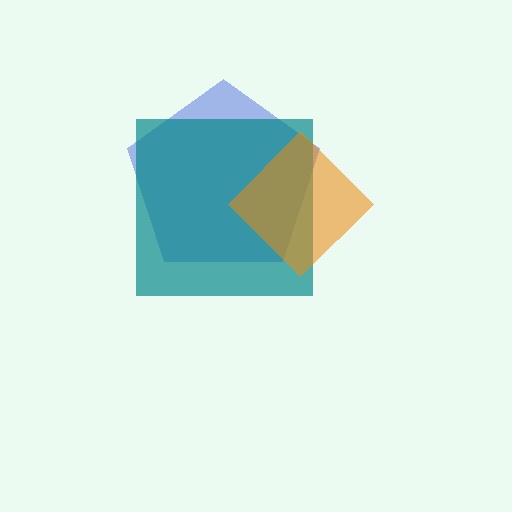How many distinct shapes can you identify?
There are 3 distinct shapes: a blue pentagon, a teal square, an orange diamond.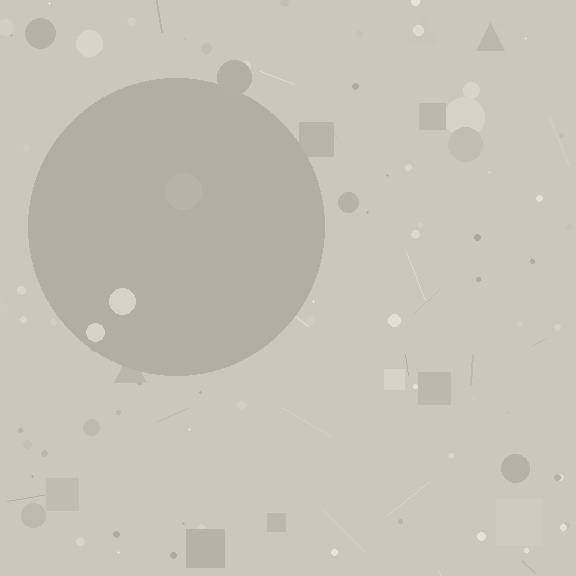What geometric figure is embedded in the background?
A circle is embedded in the background.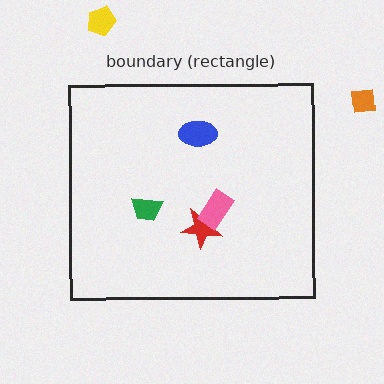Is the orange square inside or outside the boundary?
Outside.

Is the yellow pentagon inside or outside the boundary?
Outside.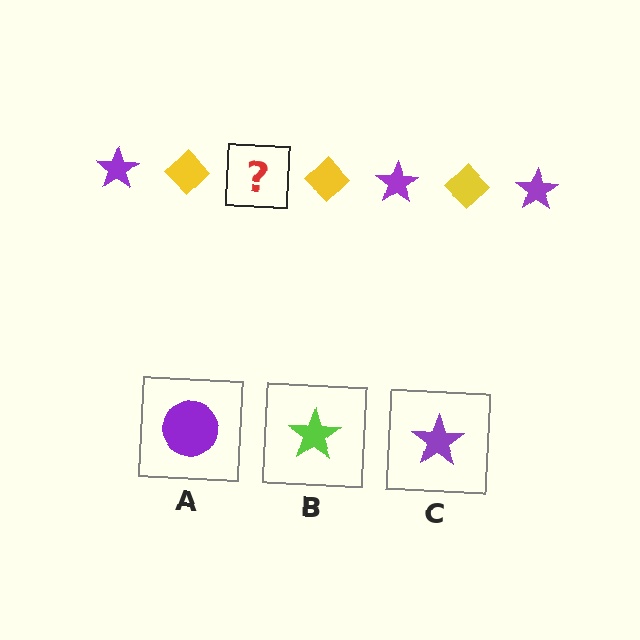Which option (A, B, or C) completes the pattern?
C.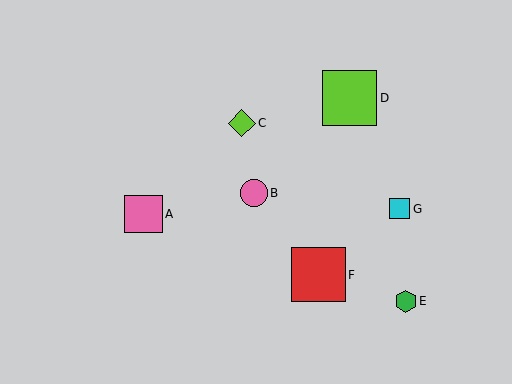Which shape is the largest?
The lime square (labeled D) is the largest.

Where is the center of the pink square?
The center of the pink square is at (143, 214).